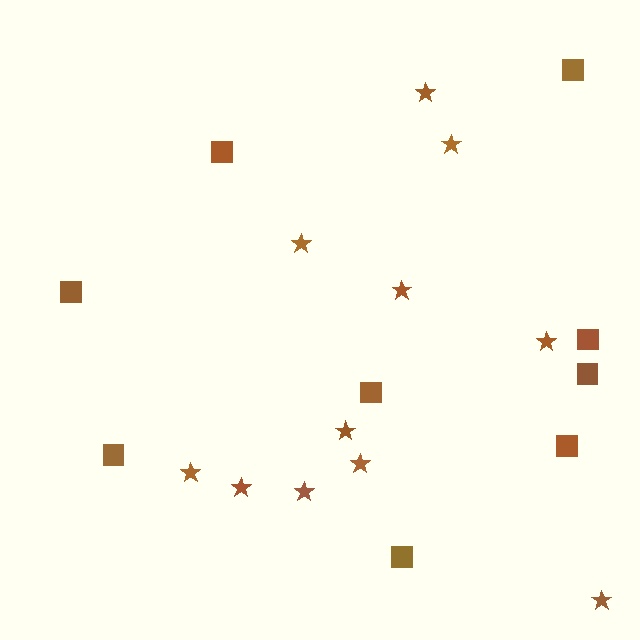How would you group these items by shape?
There are 2 groups: one group of squares (9) and one group of stars (11).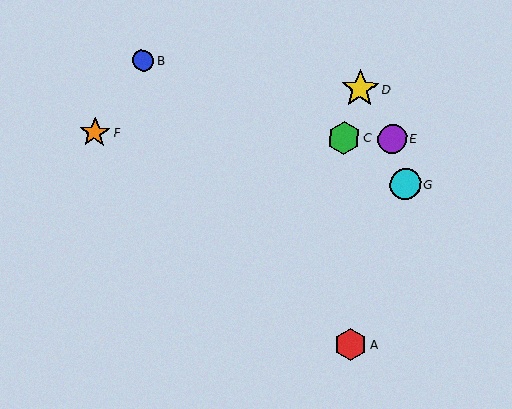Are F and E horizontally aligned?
Yes, both are at y≈132.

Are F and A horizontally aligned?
No, F is at y≈132 and A is at y≈345.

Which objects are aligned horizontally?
Objects C, E, F are aligned horizontally.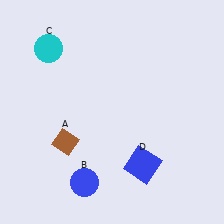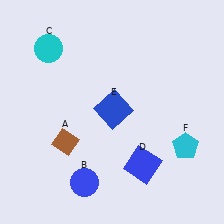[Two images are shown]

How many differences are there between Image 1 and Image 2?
There are 2 differences between the two images.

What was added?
A blue square (E), a cyan pentagon (F) were added in Image 2.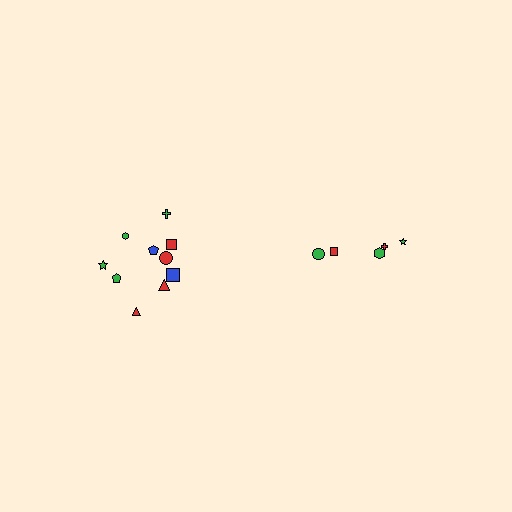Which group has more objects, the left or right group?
The left group.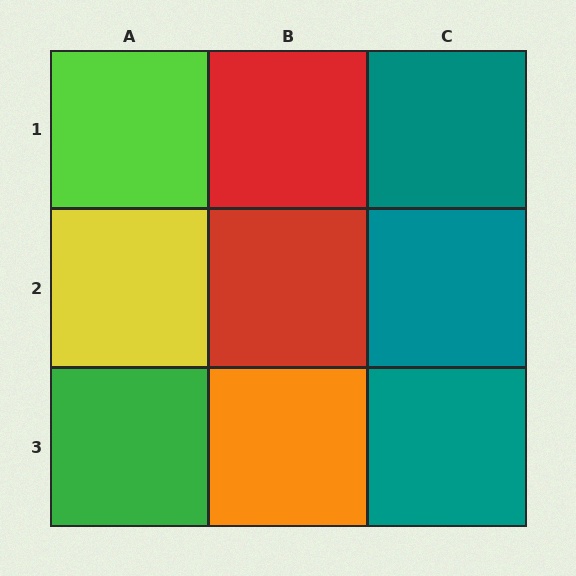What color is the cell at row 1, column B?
Red.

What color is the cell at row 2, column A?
Yellow.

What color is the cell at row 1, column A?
Lime.